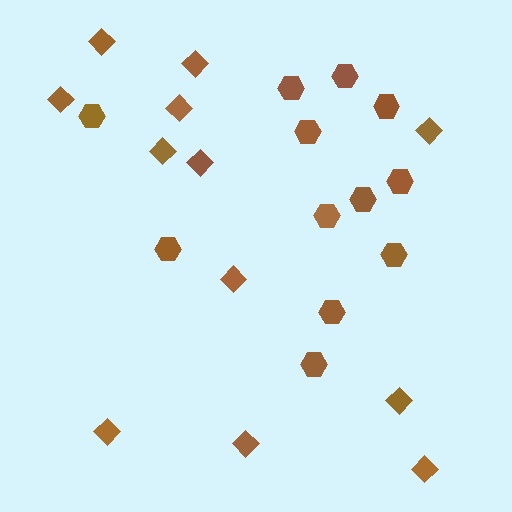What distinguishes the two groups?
There are 2 groups: one group of hexagons (12) and one group of diamonds (12).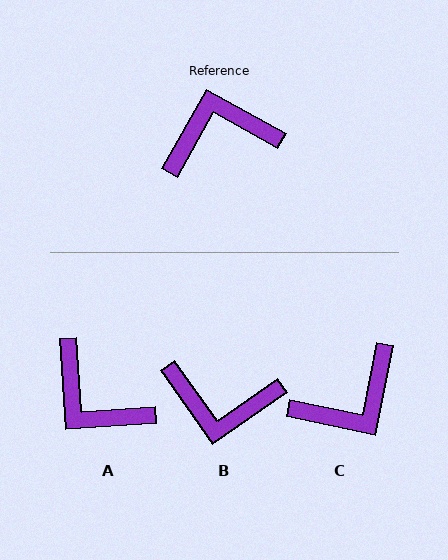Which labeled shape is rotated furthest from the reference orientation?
C, about 162 degrees away.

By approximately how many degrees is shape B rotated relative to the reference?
Approximately 154 degrees counter-clockwise.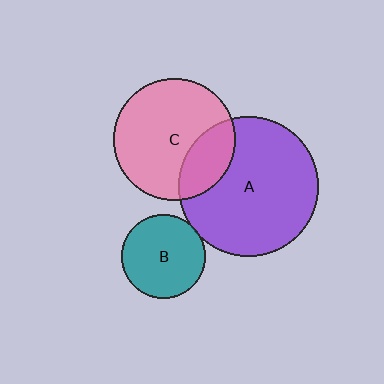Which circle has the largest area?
Circle A (purple).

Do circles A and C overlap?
Yes.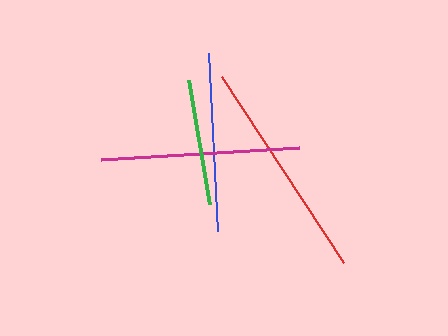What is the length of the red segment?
The red segment is approximately 222 pixels long.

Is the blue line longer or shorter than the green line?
The blue line is longer than the green line.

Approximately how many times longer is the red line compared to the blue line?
The red line is approximately 1.2 times the length of the blue line.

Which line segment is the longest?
The red line is the longest at approximately 222 pixels.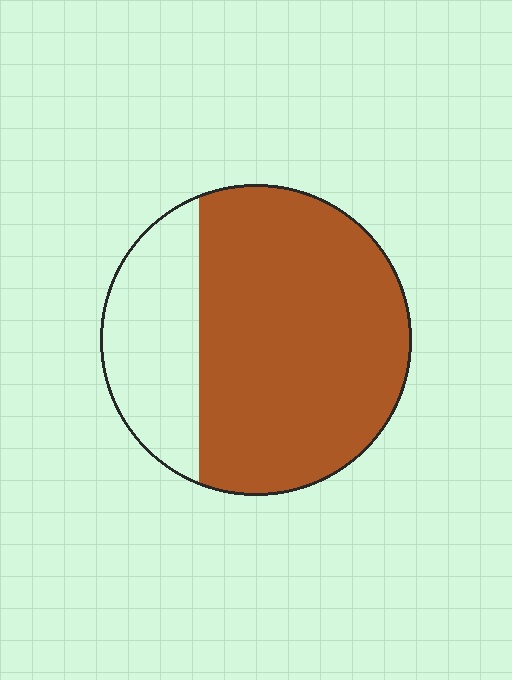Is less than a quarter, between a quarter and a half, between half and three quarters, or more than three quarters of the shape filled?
Between half and three quarters.